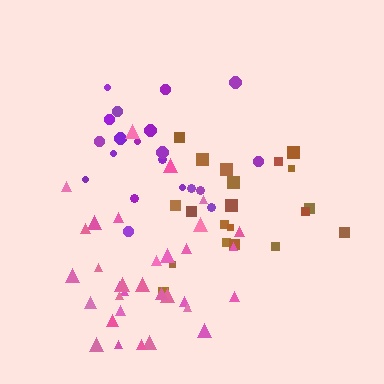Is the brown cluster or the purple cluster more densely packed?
Purple.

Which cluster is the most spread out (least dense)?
Pink.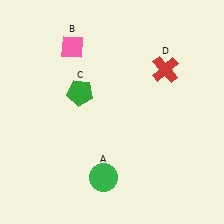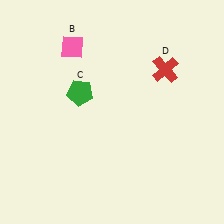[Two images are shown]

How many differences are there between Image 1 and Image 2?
There is 1 difference between the two images.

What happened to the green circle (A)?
The green circle (A) was removed in Image 2. It was in the bottom-left area of Image 1.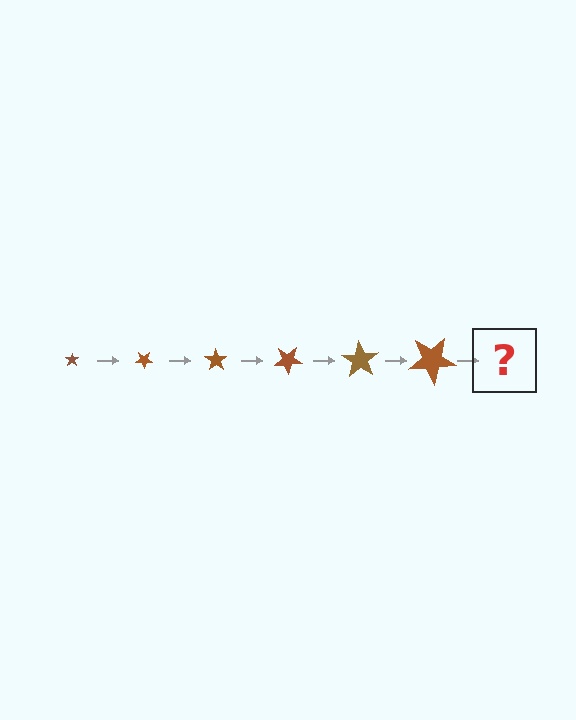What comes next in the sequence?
The next element should be a star, larger than the previous one and rotated 210 degrees from the start.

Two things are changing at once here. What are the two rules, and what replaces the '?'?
The two rules are that the star grows larger each step and it rotates 35 degrees each step. The '?' should be a star, larger than the previous one and rotated 210 degrees from the start.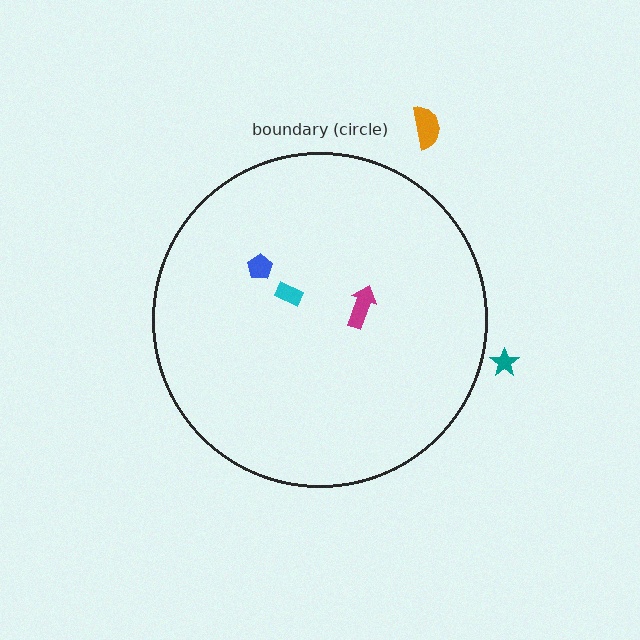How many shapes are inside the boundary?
3 inside, 2 outside.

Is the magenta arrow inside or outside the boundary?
Inside.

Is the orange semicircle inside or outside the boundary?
Outside.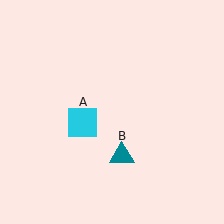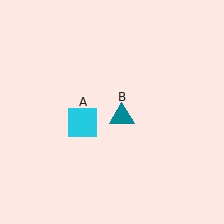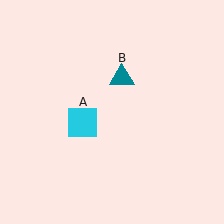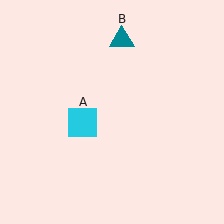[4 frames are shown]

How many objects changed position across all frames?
1 object changed position: teal triangle (object B).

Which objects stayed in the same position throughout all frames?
Cyan square (object A) remained stationary.